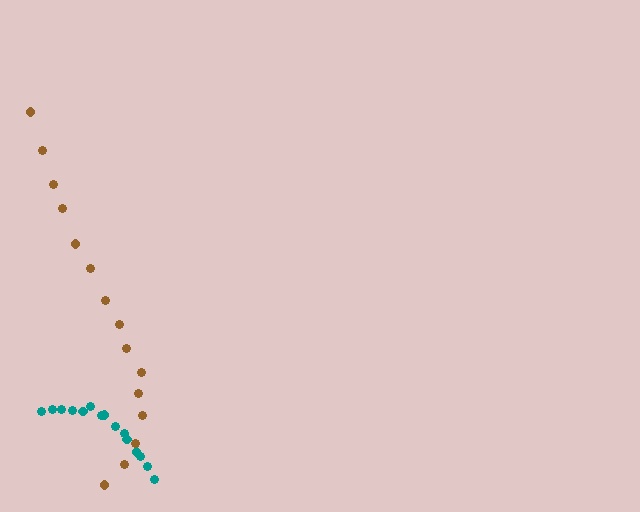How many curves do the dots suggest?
There are 2 distinct paths.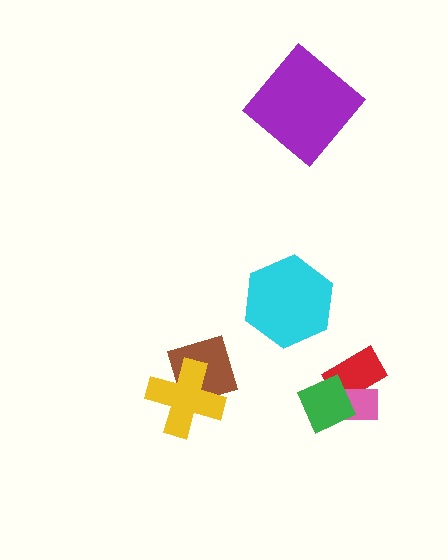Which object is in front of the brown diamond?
The yellow cross is in front of the brown diamond.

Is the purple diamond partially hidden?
No, no other shape covers it.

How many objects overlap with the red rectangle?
2 objects overlap with the red rectangle.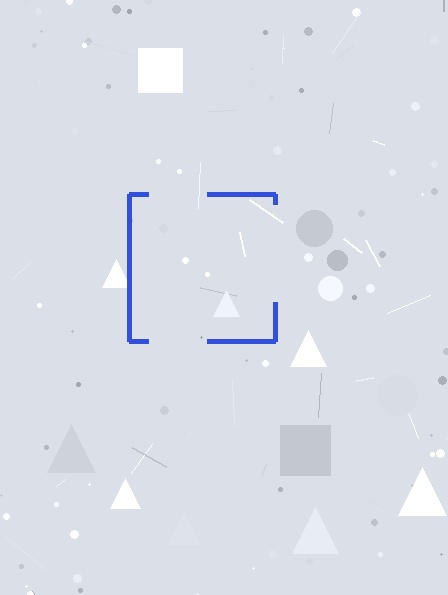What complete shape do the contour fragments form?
The contour fragments form a square.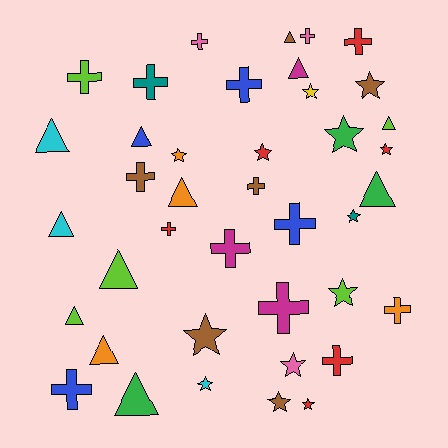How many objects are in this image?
There are 40 objects.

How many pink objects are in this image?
There are 3 pink objects.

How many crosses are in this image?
There are 15 crosses.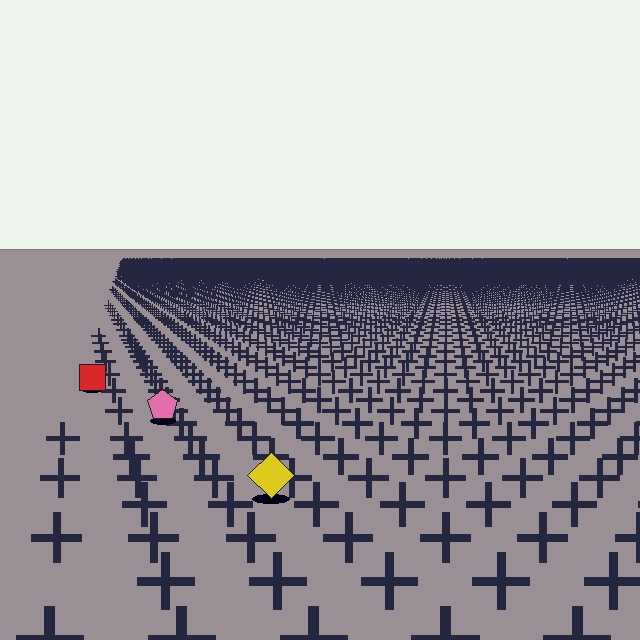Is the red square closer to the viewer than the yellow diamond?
No. The yellow diamond is closer — you can tell from the texture gradient: the ground texture is coarser near it.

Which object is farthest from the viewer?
The red square is farthest from the viewer. It appears smaller and the ground texture around it is denser.